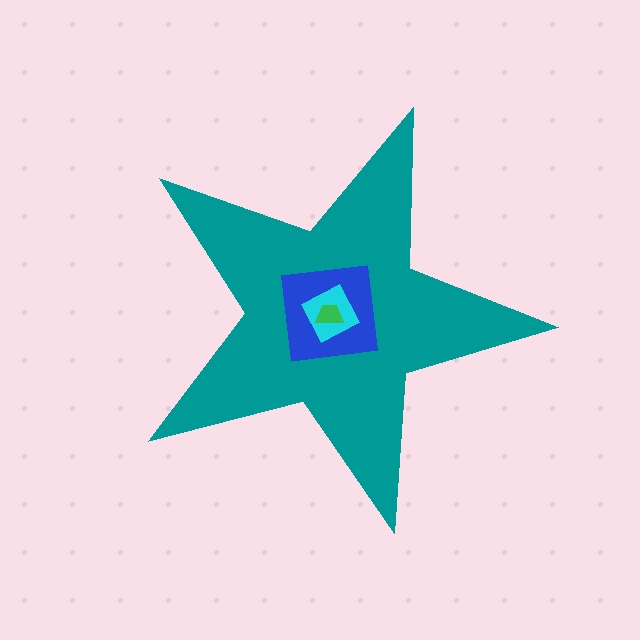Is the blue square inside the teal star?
Yes.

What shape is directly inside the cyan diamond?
The green trapezoid.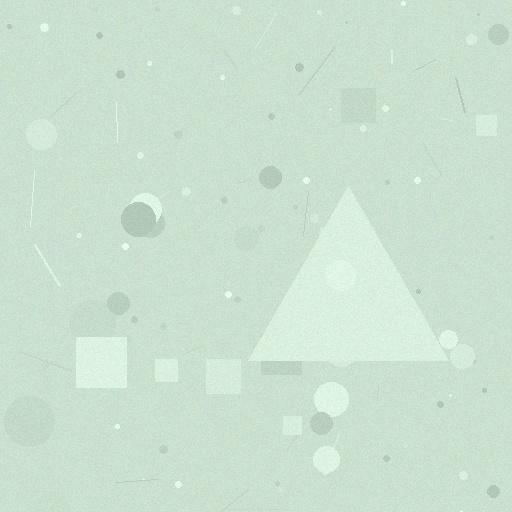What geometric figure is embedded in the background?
A triangle is embedded in the background.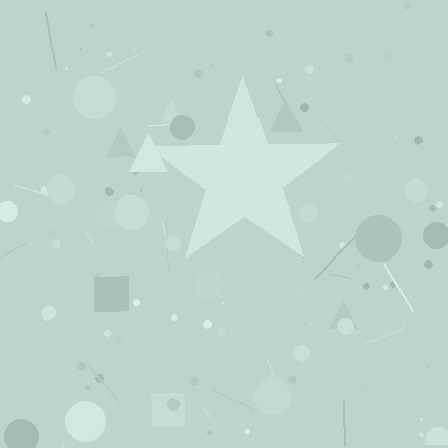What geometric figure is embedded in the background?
A star is embedded in the background.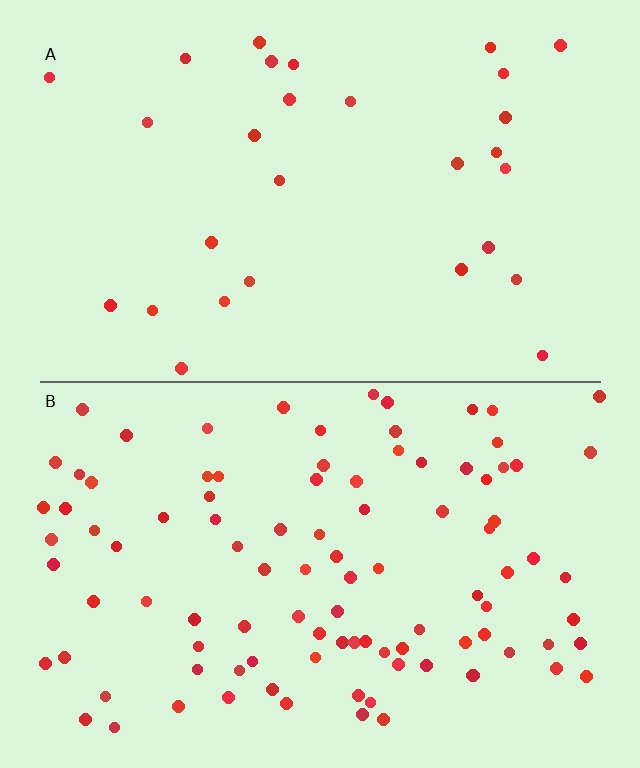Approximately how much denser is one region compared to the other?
Approximately 3.5× — region B over region A.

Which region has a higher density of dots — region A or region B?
B (the bottom).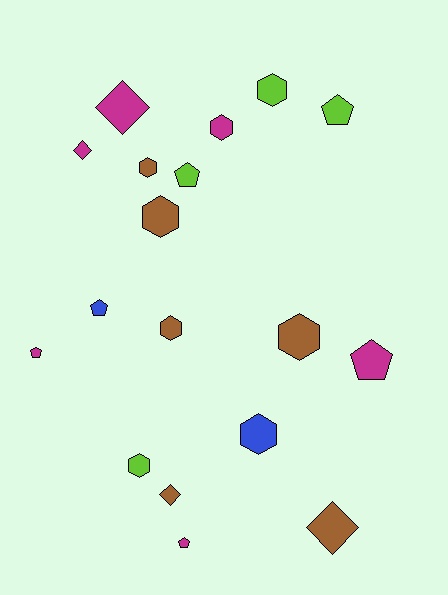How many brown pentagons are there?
There are no brown pentagons.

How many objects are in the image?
There are 18 objects.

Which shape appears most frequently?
Hexagon, with 8 objects.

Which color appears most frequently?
Brown, with 6 objects.